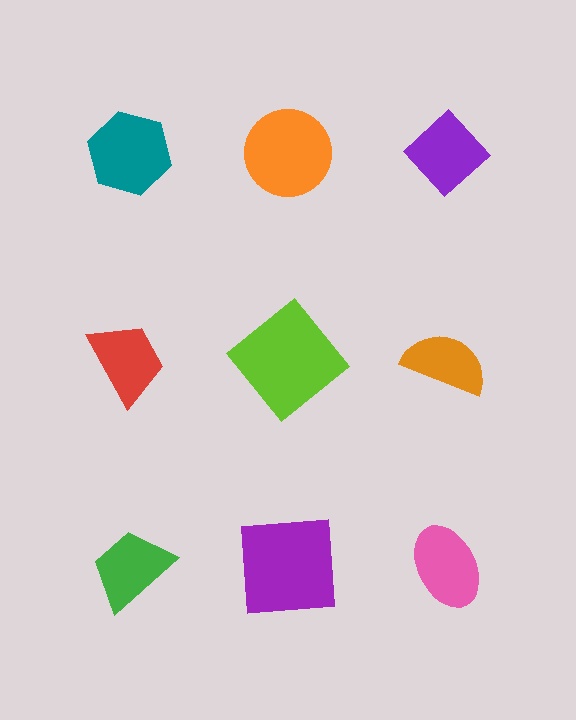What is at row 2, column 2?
A lime diamond.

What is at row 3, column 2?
A purple square.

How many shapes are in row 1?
3 shapes.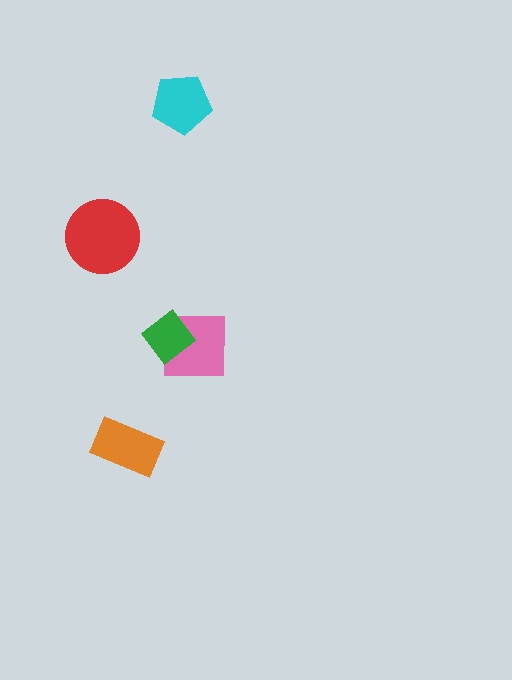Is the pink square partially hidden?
Yes, it is partially covered by another shape.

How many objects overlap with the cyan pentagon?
0 objects overlap with the cyan pentagon.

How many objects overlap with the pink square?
1 object overlaps with the pink square.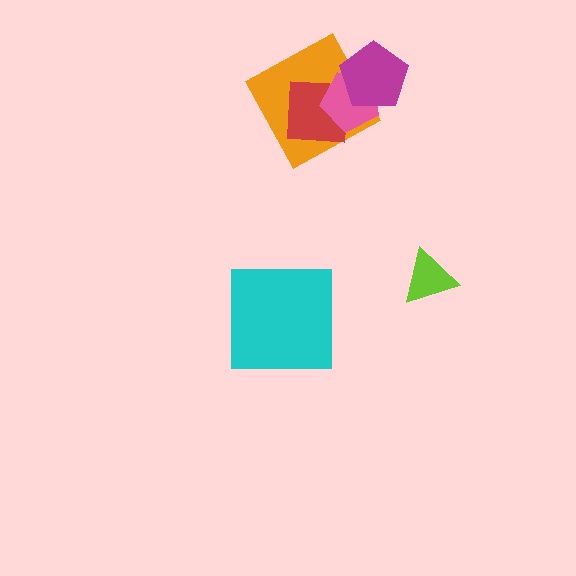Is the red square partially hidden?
Yes, it is partially covered by another shape.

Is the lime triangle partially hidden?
No, no other shape covers it.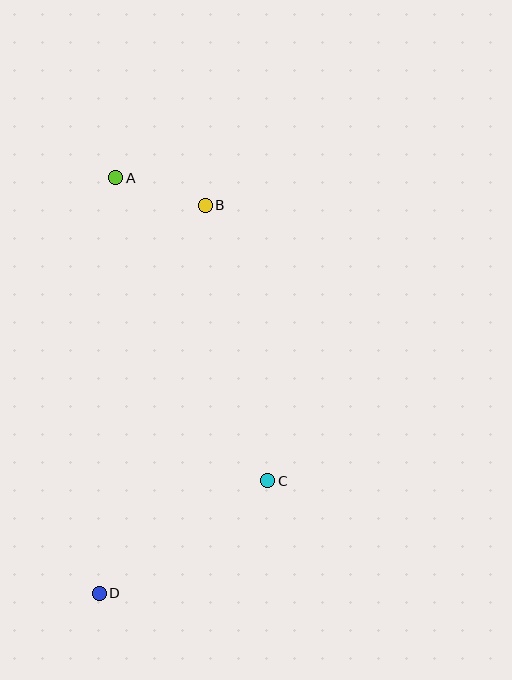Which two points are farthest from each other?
Points A and D are farthest from each other.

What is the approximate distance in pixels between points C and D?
The distance between C and D is approximately 203 pixels.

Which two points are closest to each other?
Points A and B are closest to each other.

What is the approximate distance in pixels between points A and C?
The distance between A and C is approximately 339 pixels.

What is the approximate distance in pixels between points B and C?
The distance between B and C is approximately 283 pixels.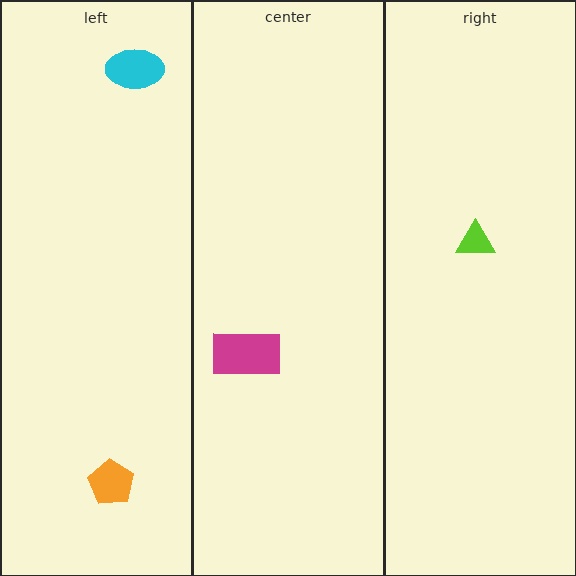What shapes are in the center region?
The magenta rectangle.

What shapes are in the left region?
The orange pentagon, the cyan ellipse.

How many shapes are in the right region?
1.